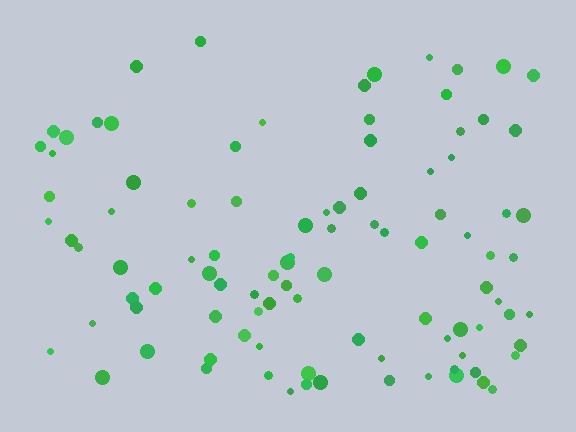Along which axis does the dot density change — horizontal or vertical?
Vertical.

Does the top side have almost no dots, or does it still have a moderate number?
Still a moderate number, just noticeably fewer than the bottom.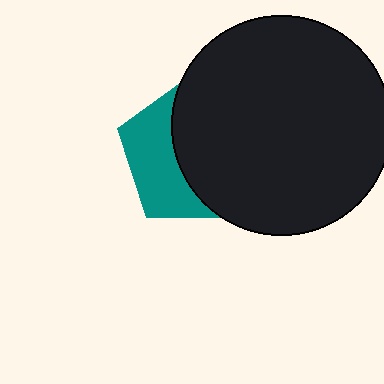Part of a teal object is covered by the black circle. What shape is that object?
It is a pentagon.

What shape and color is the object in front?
The object in front is a black circle.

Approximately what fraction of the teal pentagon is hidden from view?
Roughly 61% of the teal pentagon is hidden behind the black circle.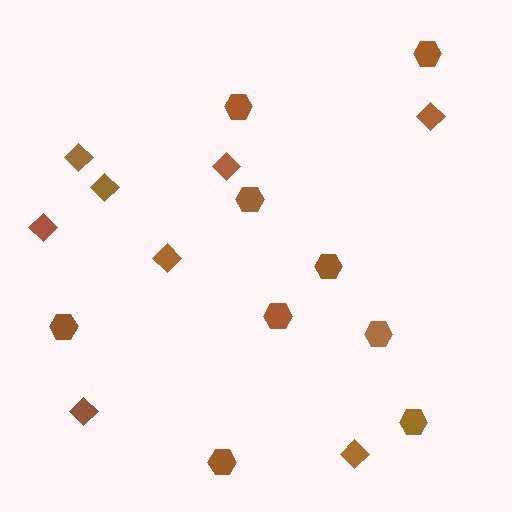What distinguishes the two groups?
There are 2 groups: one group of diamonds (8) and one group of hexagons (9).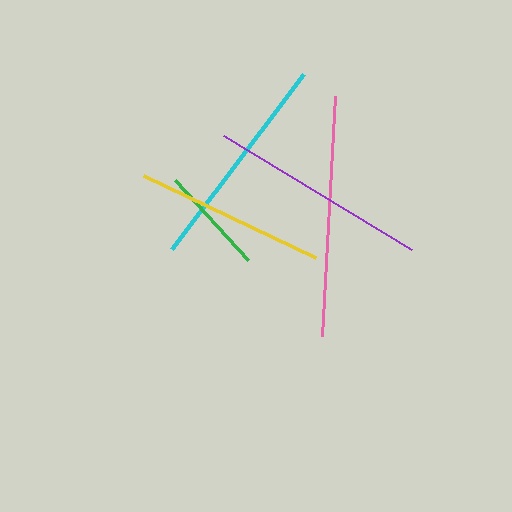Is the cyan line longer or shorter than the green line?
The cyan line is longer than the green line.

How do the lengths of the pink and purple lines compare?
The pink and purple lines are approximately the same length.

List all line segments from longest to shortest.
From longest to shortest: pink, purple, cyan, yellow, green.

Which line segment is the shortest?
The green line is the shortest at approximately 108 pixels.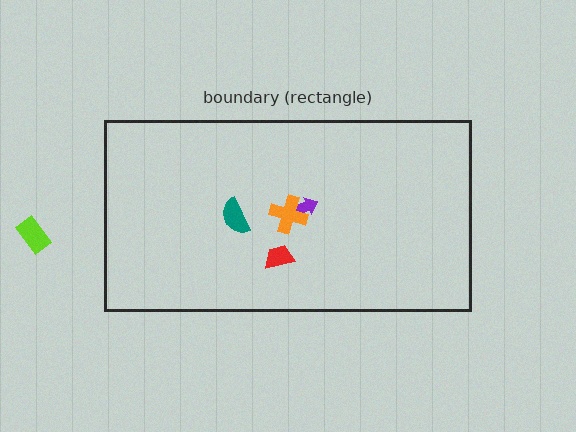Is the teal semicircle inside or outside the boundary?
Inside.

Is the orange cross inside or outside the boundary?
Inside.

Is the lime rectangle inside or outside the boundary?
Outside.